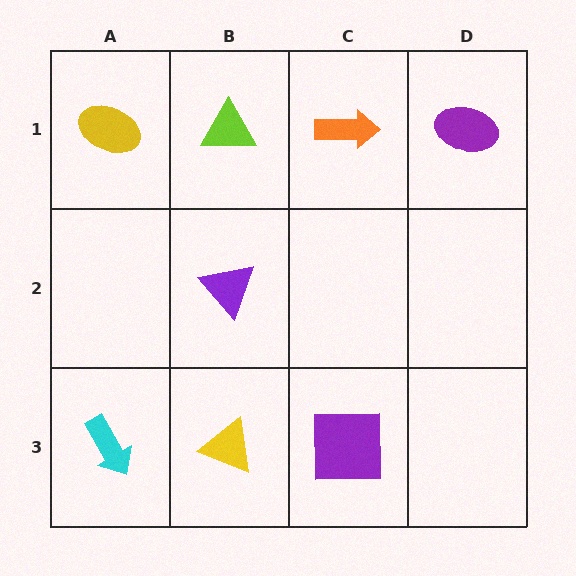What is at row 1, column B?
A lime triangle.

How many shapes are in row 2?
1 shape.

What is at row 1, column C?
An orange arrow.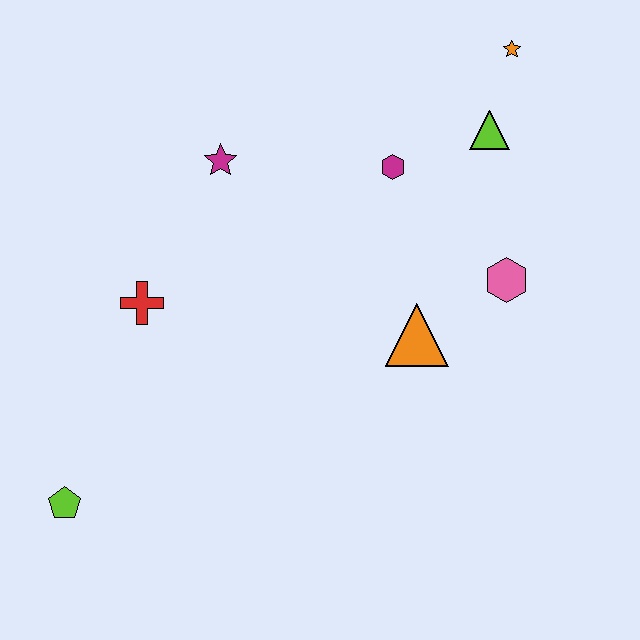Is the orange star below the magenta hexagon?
No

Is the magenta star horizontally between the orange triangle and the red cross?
Yes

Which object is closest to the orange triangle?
The pink hexagon is closest to the orange triangle.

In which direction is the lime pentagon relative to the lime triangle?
The lime pentagon is to the left of the lime triangle.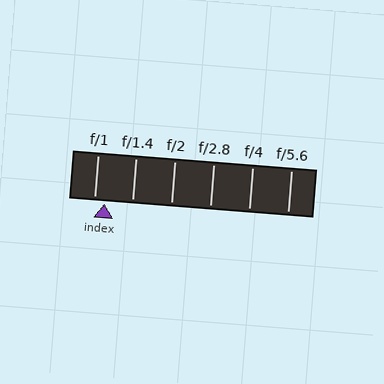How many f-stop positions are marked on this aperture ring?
There are 6 f-stop positions marked.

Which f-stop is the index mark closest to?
The index mark is closest to f/1.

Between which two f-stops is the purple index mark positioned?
The index mark is between f/1 and f/1.4.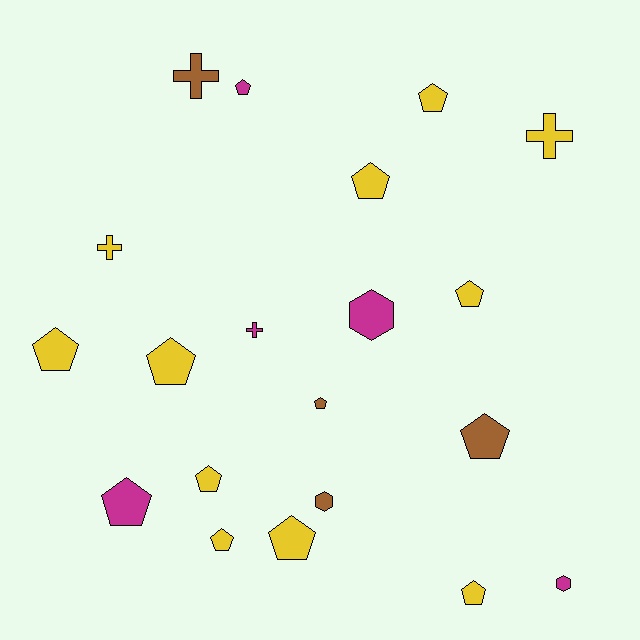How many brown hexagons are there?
There is 1 brown hexagon.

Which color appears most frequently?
Yellow, with 11 objects.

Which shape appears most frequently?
Pentagon, with 13 objects.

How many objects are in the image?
There are 20 objects.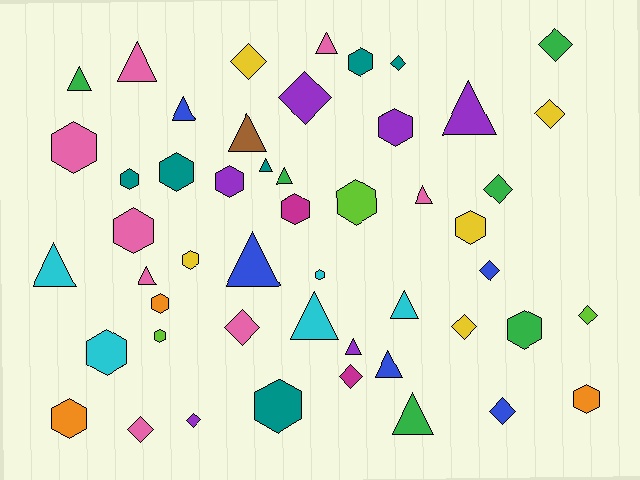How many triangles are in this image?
There are 17 triangles.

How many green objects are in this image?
There are 6 green objects.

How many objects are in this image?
There are 50 objects.